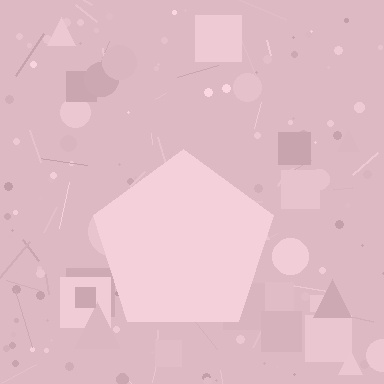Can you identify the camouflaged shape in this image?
The camouflaged shape is a pentagon.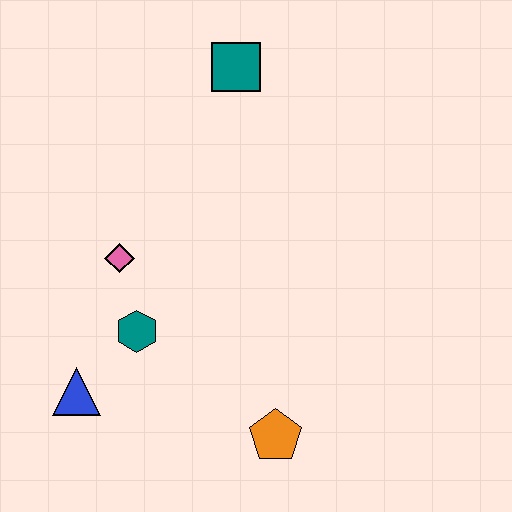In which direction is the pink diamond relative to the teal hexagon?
The pink diamond is above the teal hexagon.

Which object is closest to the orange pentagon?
The teal hexagon is closest to the orange pentagon.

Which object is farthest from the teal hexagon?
The teal square is farthest from the teal hexagon.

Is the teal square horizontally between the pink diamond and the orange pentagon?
Yes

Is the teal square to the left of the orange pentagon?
Yes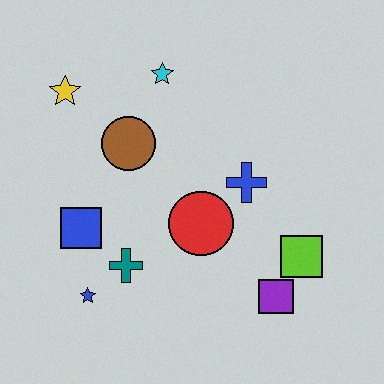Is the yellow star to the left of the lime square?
Yes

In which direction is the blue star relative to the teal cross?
The blue star is to the left of the teal cross.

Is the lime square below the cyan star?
Yes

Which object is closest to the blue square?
The teal cross is closest to the blue square.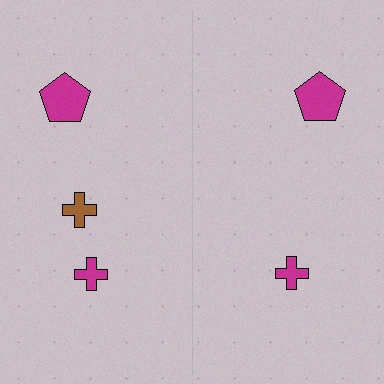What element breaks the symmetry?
A brown cross is missing from the right side.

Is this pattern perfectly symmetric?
No, the pattern is not perfectly symmetric. A brown cross is missing from the right side.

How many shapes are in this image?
There are 5 shapes in this image.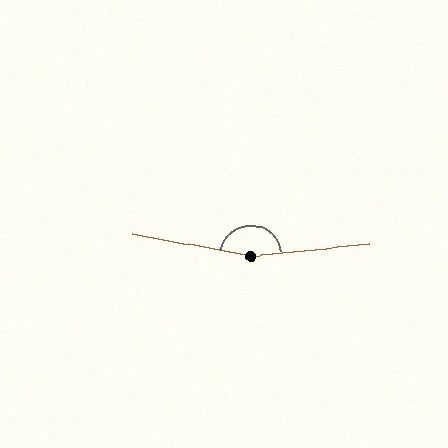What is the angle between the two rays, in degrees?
Approximately 164 degrees.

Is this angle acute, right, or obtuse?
It is obtuse.